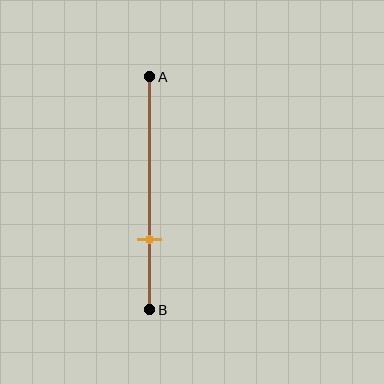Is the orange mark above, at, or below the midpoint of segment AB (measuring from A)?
The orange mark is below the midpoint of segment AB.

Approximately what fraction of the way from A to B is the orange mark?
The orange mark is approximately 70% of the way from A to B.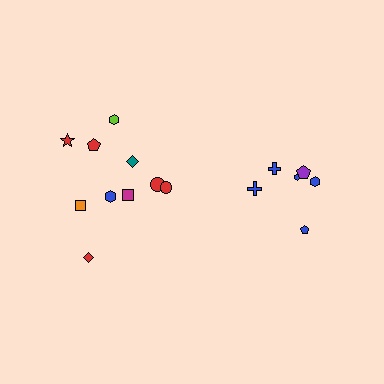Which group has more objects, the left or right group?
The left group.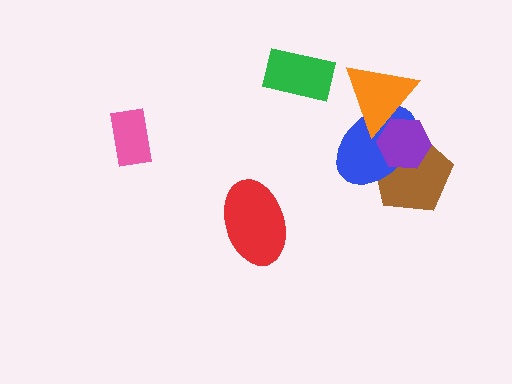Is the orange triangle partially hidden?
Yes, it is partially covered by another shape.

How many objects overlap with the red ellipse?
0 objects overlap with the red ellipse.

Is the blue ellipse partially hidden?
Yes, it is partially covered by another shape.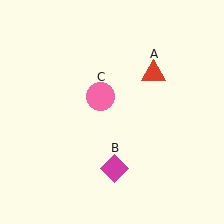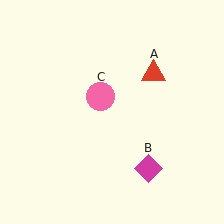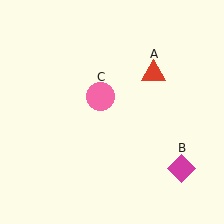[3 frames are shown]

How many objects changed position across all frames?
1 object changed position: magenta diamond (object B).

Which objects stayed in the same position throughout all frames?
Red triangle (object A) and pink circle (object C) remained stationary.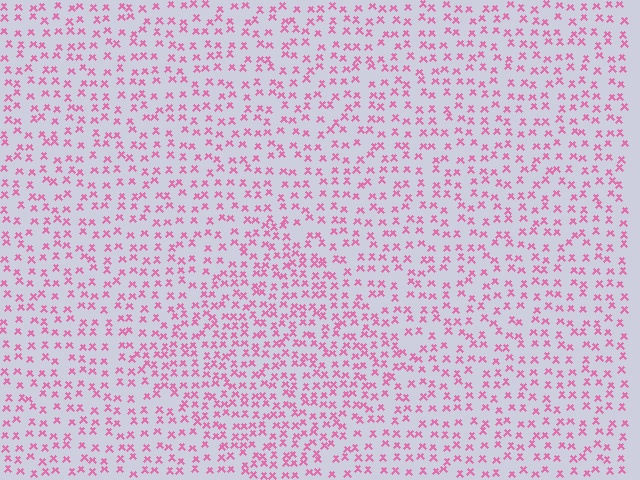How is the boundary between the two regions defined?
The boundary is defined by a change in element density (approximately 1.6x ratio). All elements are the same color, size, and shape.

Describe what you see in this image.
The image contains small pink elements arranged at two different densities. A diamond-shaped region is visible where the elements are more densely packed than the surrounding area.